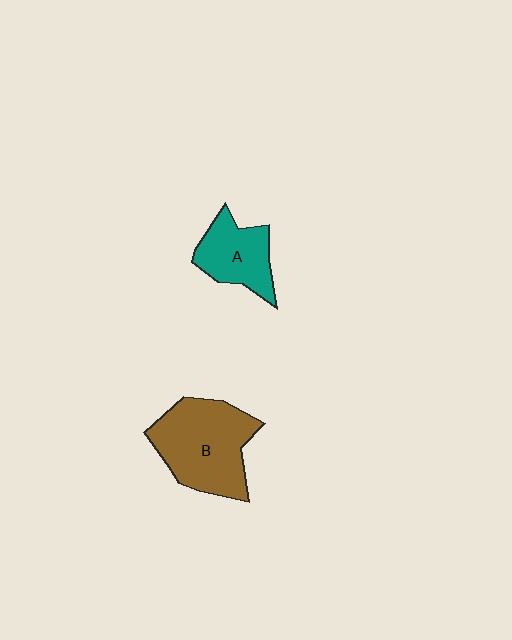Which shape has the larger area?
Shape B (brown).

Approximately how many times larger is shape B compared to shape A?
Approximately 1.7 times.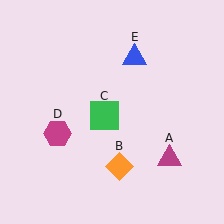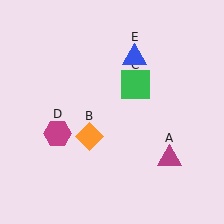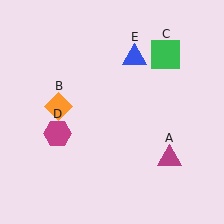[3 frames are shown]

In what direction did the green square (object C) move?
The green square (object C) moved up and to the right.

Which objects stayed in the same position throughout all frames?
Magenta triangle (object A) and magenta hexagon (object D) and blue triangle (object E) remained stationary.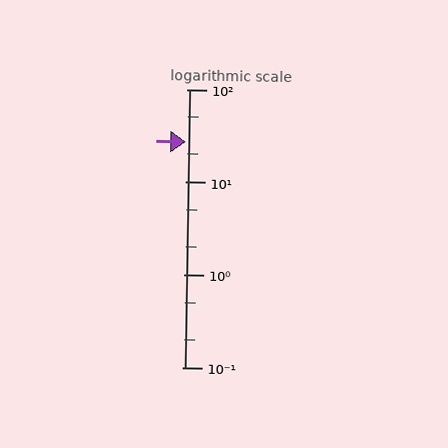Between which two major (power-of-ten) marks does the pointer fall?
The pointer is between 10 and 100.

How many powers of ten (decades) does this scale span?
The scale spans 3 decades, from 0.1 to 100.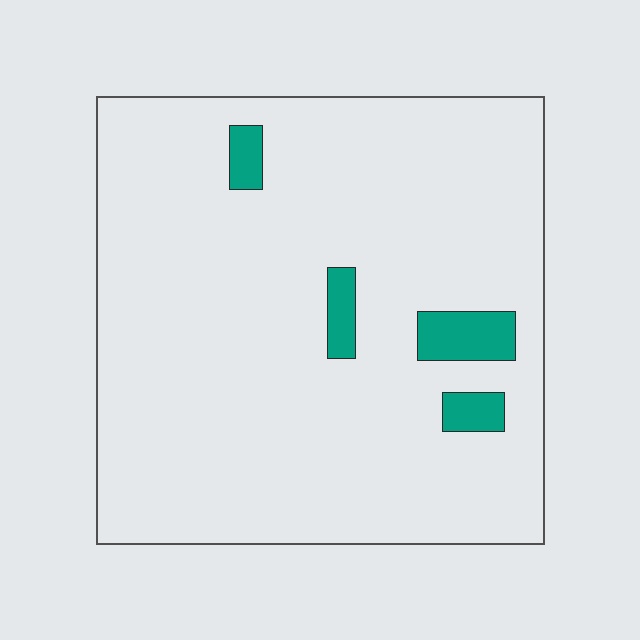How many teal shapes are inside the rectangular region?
4.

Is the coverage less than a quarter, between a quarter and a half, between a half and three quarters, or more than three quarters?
Less than a quarter.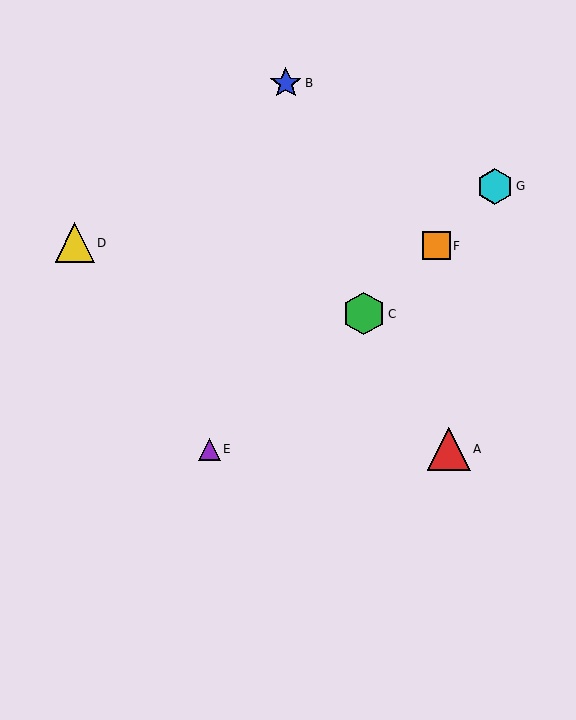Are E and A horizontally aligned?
Yes, both are at y≈449.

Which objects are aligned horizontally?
Objects A, E are aligned horizontally.